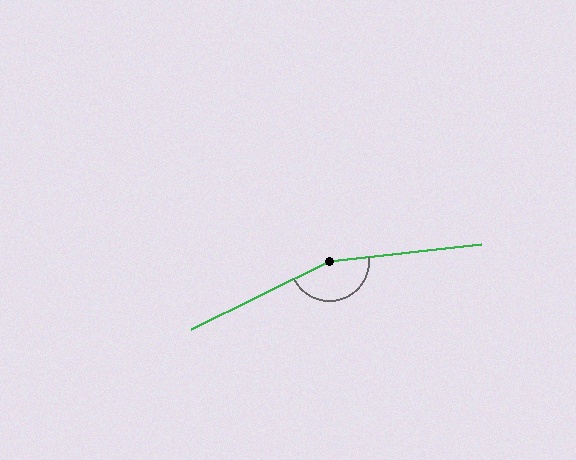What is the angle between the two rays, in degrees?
Approximately 160 degrees.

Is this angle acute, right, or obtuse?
It is obtuse.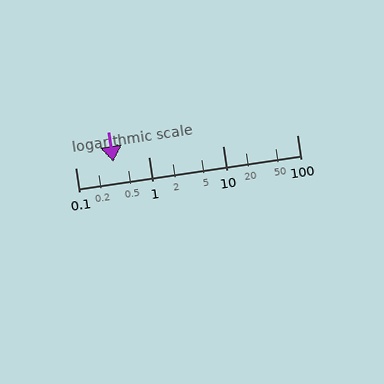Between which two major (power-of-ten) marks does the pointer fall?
The pointer is between 0.1 and 1.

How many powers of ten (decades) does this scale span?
The scale spans 3 decades, from 0.1 to 100.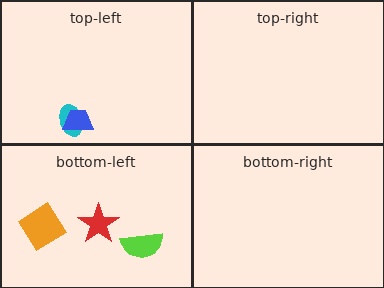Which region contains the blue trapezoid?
The top-left region.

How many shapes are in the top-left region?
2.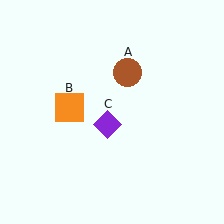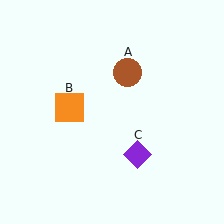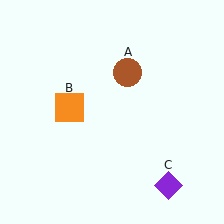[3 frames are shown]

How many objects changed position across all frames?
1 object changed position: purple diamond (object C).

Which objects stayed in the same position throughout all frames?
Brown circle (object A) and orange square (object B) remained stationary.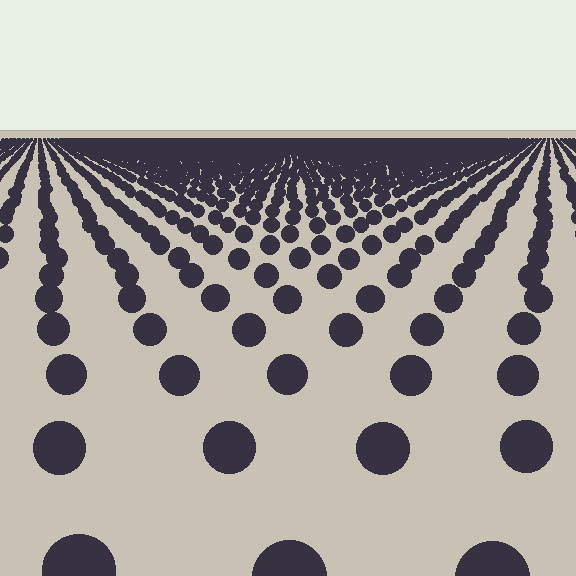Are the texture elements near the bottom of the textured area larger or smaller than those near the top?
Larger. Near the bottom, elements are closer to the viewer and appear at a bigger on-screen size.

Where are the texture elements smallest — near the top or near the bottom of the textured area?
Near the top.